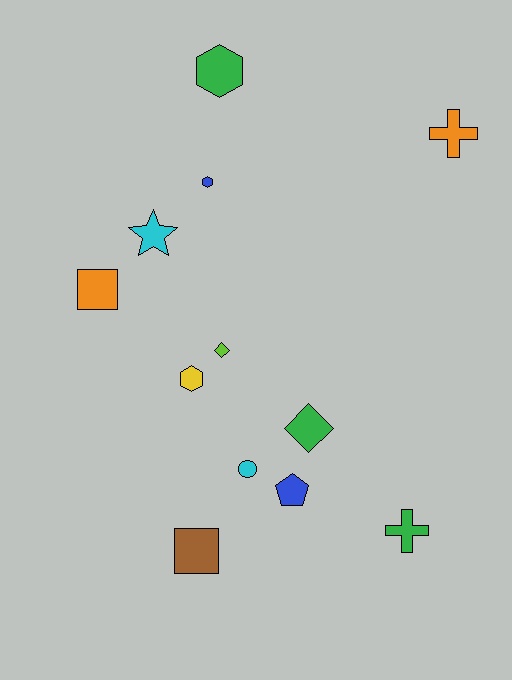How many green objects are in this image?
There are 3 green objects.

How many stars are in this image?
There is 1 star.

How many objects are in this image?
There are 12 objects.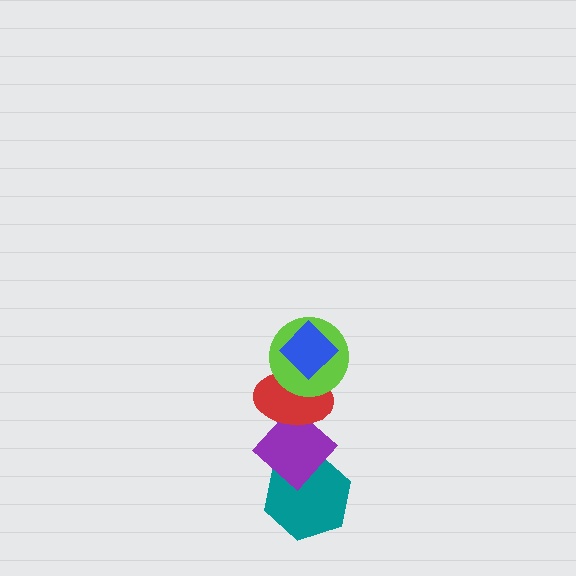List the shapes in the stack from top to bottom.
From top to bottom: the blue diamond, the lime circle, the red ellipse, the purple diamond, the teal hexagon.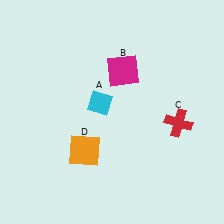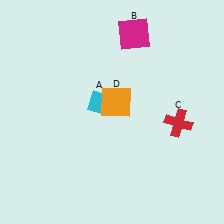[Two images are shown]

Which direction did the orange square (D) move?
The orange square (D) moved up.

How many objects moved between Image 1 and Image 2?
2 objects moved between the two images.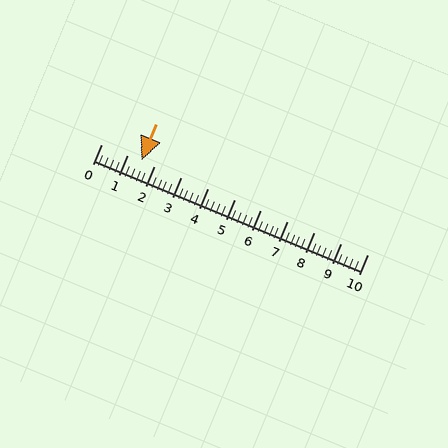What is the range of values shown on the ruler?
The ruler shows values from 0 to 10.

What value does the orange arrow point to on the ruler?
The orange arrow points to approximately 1.5.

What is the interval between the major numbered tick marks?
The major tick marks are spaced 1 units apart.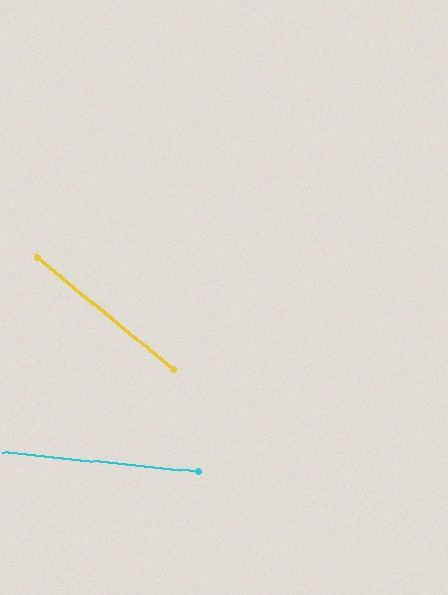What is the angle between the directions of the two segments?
Approximately 34 degrees.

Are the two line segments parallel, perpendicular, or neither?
Neither parallel nor perpendicular — they differ by about 34°.